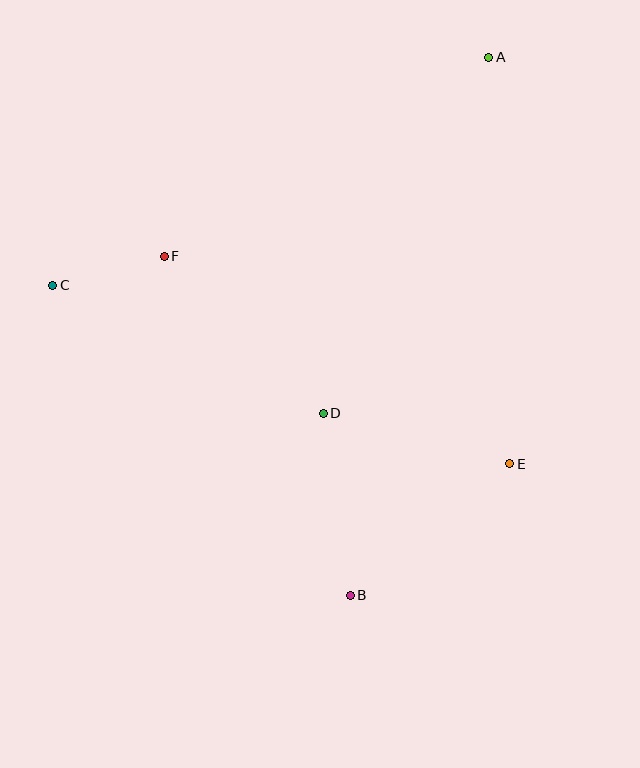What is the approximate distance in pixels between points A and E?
The distance between A and E is approximately 407 pixels.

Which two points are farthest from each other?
Points A and B are farthest from each other.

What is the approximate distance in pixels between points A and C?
The distance between A and C is approximately 492 pixels.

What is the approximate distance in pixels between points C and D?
The distance between C and D is approximately 299 pixels.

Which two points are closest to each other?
Points C and F are closest to each other.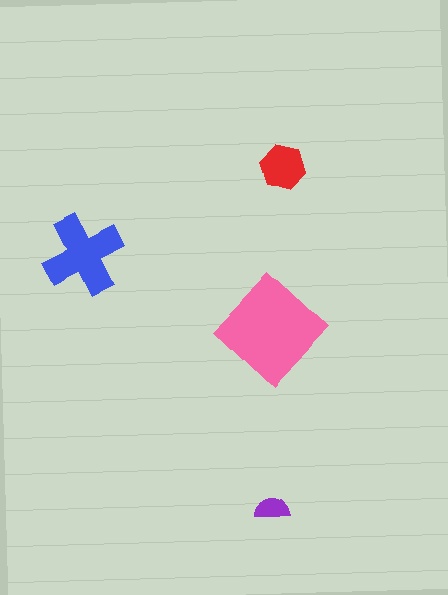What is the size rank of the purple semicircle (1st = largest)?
4th.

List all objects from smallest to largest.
The purple semicircle, the red hexagon, the blue cross, the pink diamond.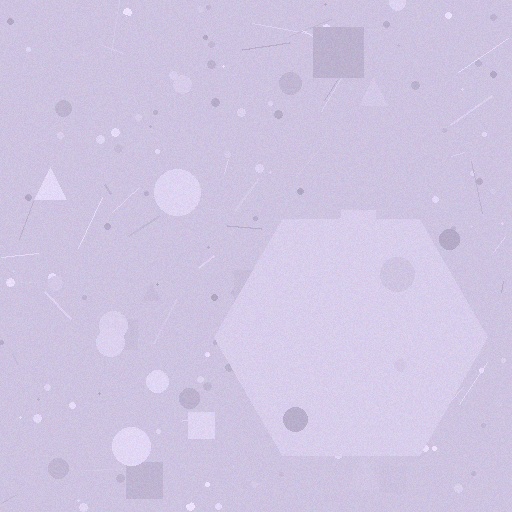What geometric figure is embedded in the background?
A hexagon is embedded in the background.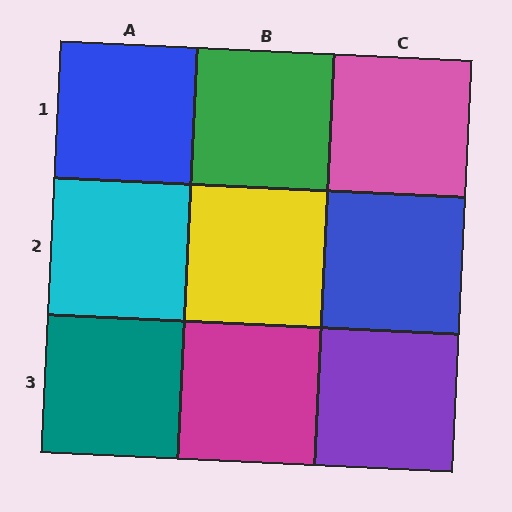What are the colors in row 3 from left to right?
Teal, magenta, purple.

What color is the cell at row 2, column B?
Yellow.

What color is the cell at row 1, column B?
Green.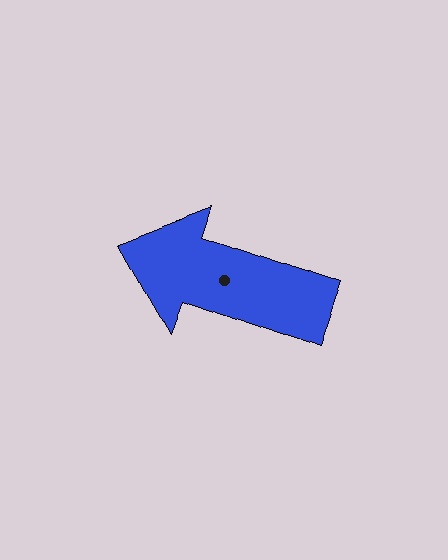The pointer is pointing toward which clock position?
Roughly 10 o'clock.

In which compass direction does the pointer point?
West.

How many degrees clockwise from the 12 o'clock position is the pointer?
Approximately 289 degrees.